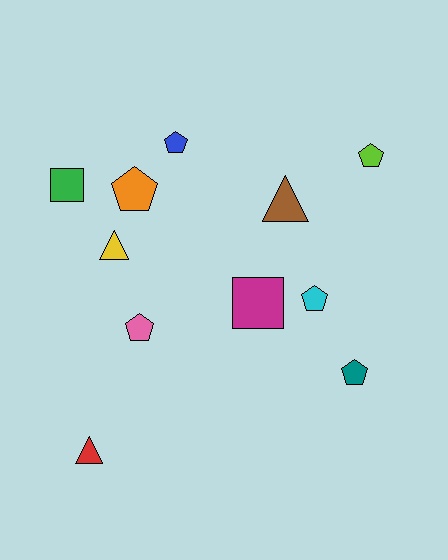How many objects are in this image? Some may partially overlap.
There are 11 objects.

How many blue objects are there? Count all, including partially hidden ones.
There is 1 blue object.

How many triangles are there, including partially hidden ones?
There are 3 triangles.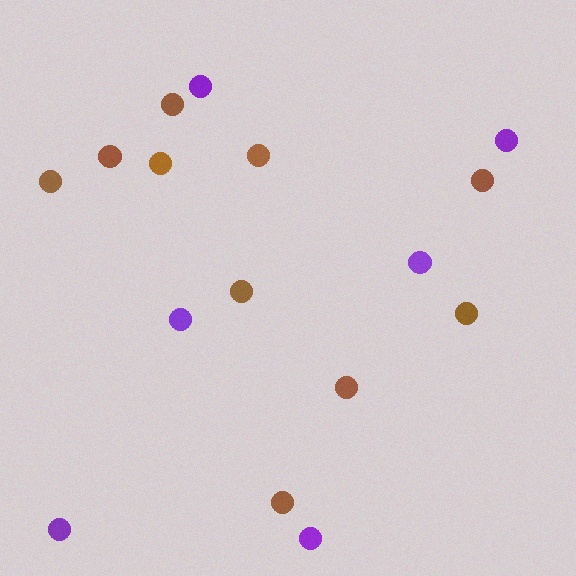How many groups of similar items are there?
There are 2 groups: one group of brown circles (10) and one group of purple circles (6).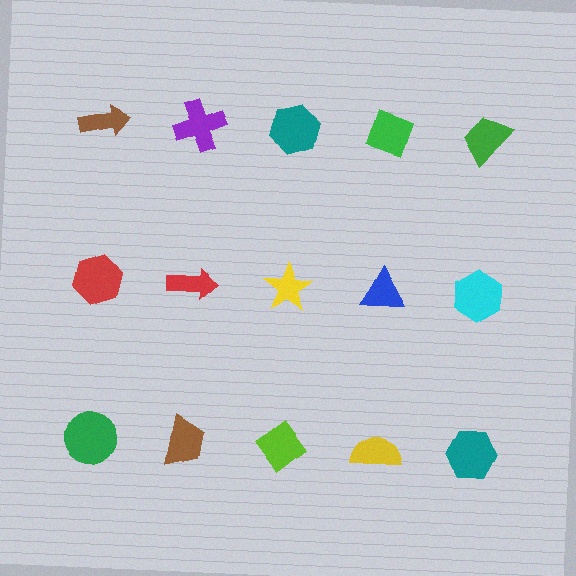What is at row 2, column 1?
A red hexagon.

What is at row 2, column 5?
A cyan hexagon.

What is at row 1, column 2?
A purple cross.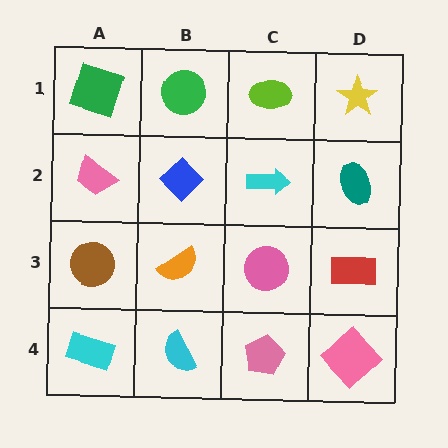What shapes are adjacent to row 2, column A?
A green square (row 1, column A), a brown circle (row 3, column A), a blue diamond (row 2, column B).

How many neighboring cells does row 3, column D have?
3.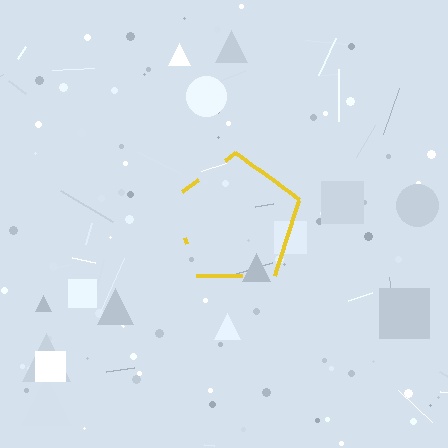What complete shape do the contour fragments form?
The contour fragments form a pentagon.